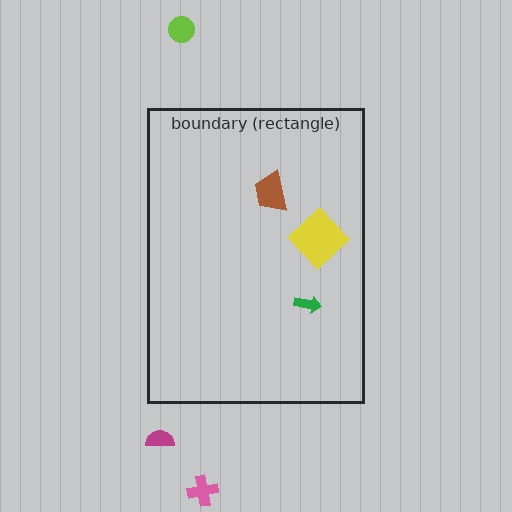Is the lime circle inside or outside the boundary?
Outside.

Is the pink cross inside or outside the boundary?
Outside.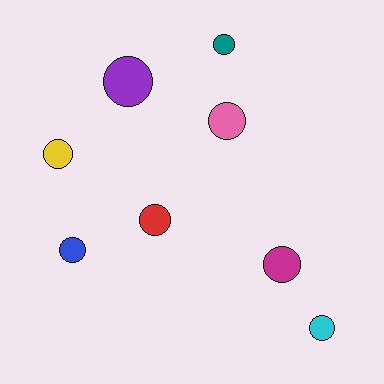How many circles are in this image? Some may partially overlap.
There are 8 circles.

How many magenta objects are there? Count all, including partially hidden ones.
There is 1 magenta object.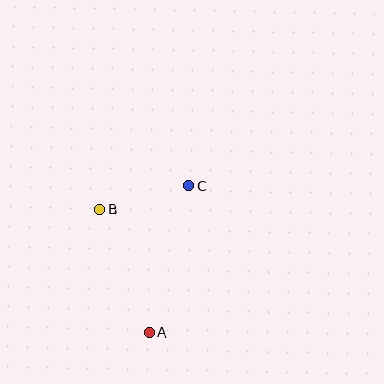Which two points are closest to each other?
Points B and C are closest to each other.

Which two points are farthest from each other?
Points A and C are farthest from each other.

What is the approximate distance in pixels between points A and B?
The distance between A and B is approximately 133 pixels.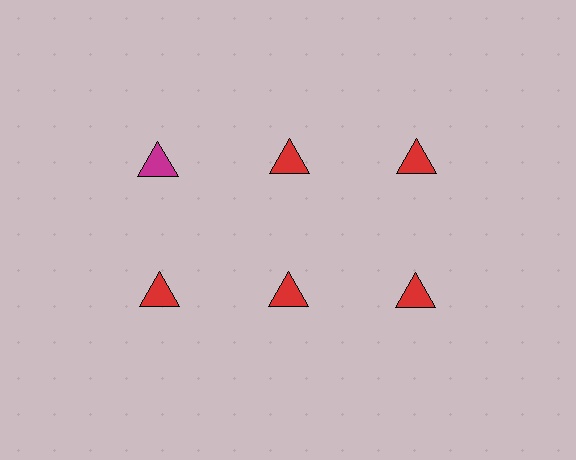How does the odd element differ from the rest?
It has a different color: magenta instead of red.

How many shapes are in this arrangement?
There are 6 shapes arranged in a grid pattern.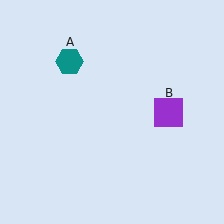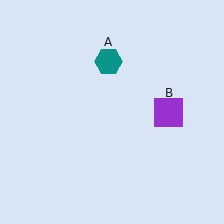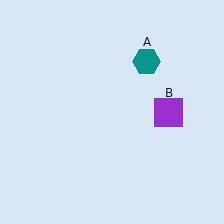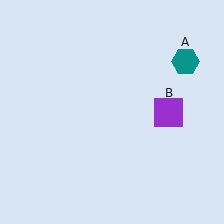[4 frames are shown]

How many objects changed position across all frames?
1 object changed position: teal hexagon (object A).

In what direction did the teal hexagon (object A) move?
The teal hexagon (object A) moved right.